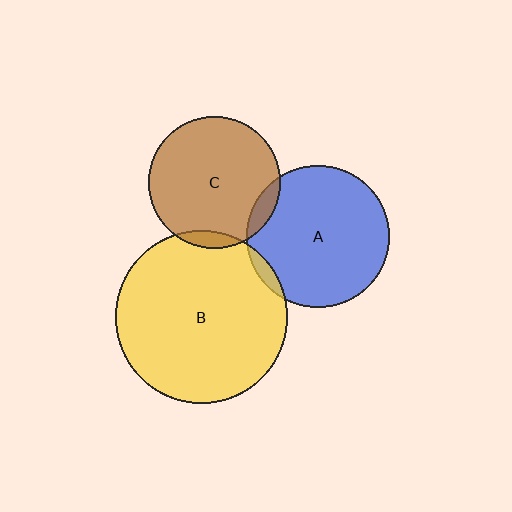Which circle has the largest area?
Circle B (yellow).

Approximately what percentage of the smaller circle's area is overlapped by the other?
Approximately 5%.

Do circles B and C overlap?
Yes.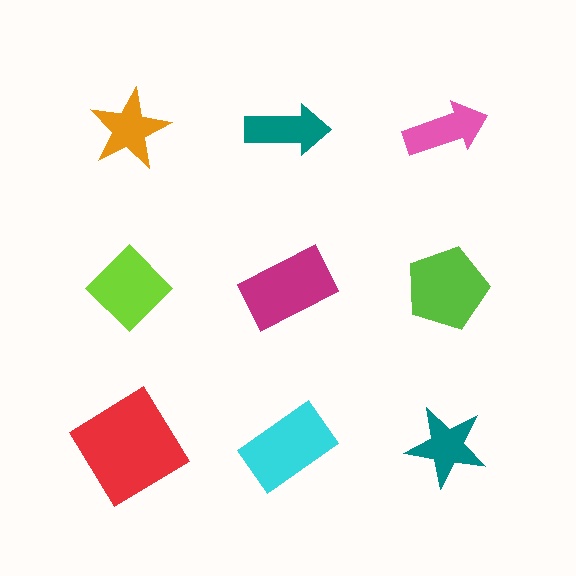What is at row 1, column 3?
A pink arrow.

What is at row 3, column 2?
A cyan rectangle.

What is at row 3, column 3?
A teal star.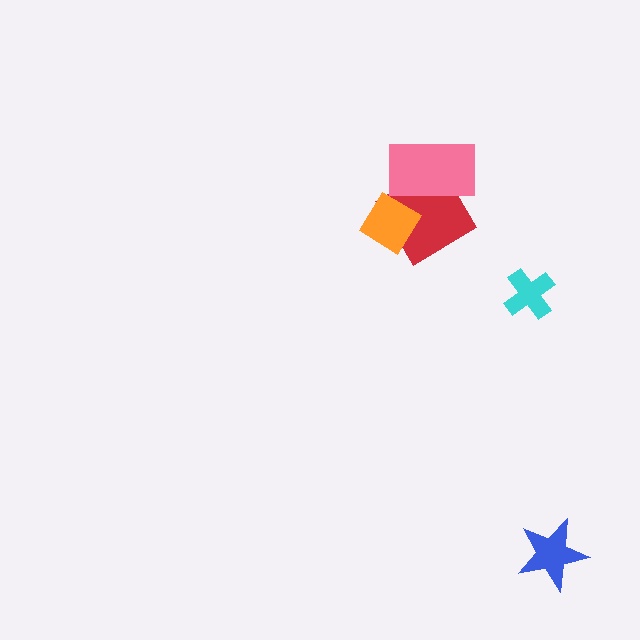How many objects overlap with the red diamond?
2 objects overlap with the red diamond.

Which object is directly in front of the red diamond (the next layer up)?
The orange diamond is directly in front of the red diamond.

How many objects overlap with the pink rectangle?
1 object overlaps with the pink rectangle.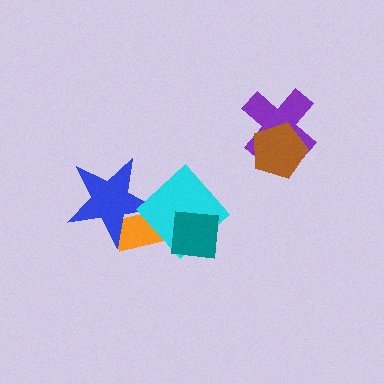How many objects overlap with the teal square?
1 object overlaps with the teal square.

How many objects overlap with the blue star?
1 object overlaps with the blue star.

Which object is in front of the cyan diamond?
The teal square is in front of the cyan diamond.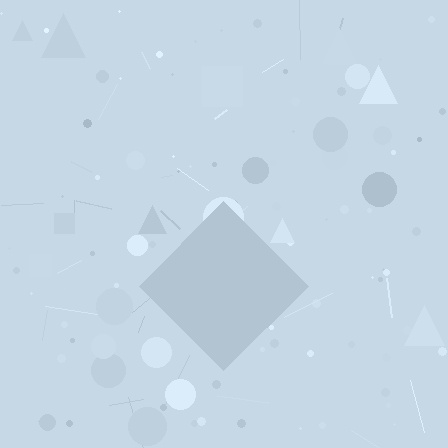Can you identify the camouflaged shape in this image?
The camouflaged shape is a diamond.